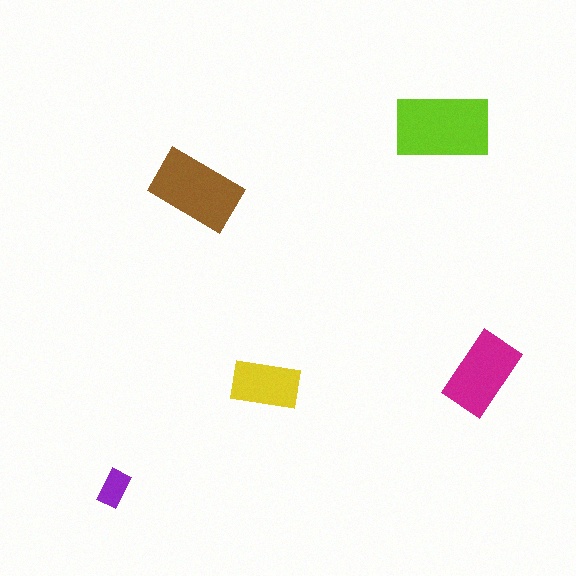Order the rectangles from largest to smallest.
the lime one, the brown one, the magenta one, the yellow one, the purple one.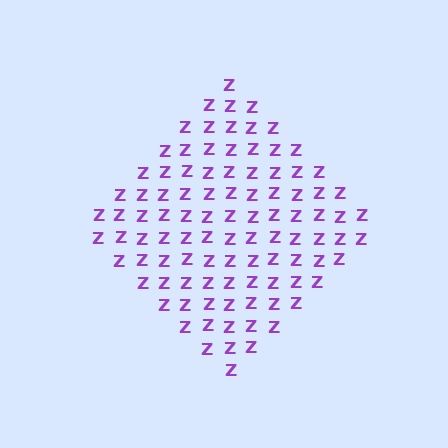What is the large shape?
The large shape is a diamond.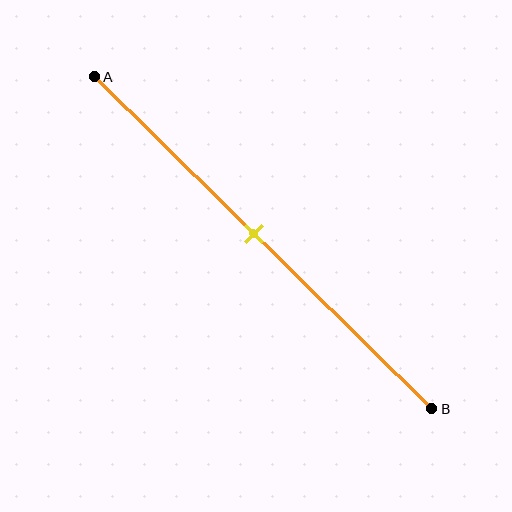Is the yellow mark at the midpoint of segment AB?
Yes, the mark is approximately at the midpoint.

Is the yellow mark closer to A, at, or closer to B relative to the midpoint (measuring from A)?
The yellow mark is approximately at the midpoint of segment AB.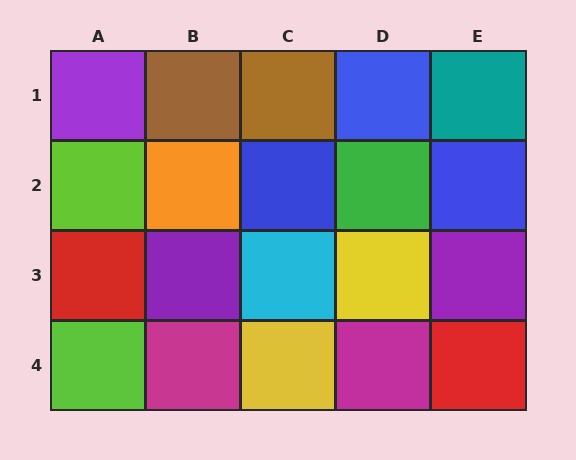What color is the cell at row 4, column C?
Yellow.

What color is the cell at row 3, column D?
Yellow.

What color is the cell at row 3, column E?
Purple.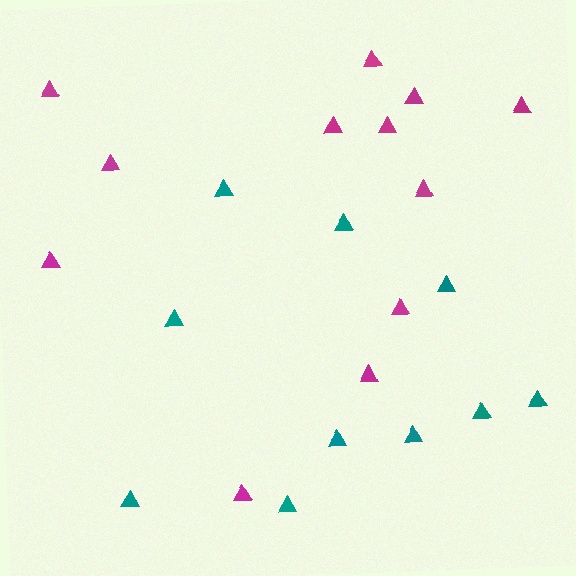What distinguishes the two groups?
There are 2 groups: one group of teal triangles (10) and one group of magenta triangles (12).